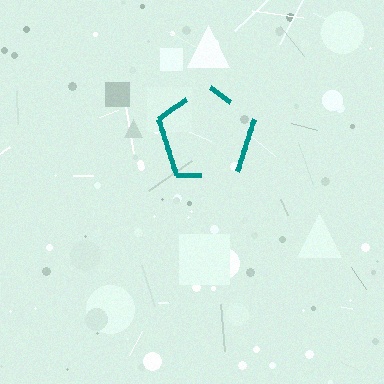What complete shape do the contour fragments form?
The contour fragments form a pentagon.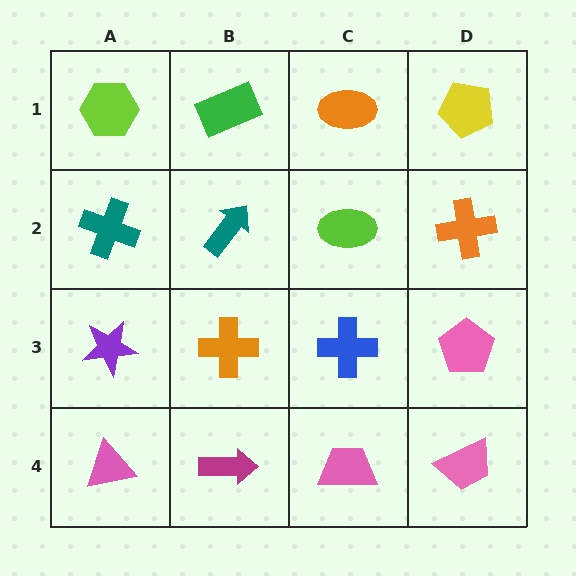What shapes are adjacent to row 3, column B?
A teal arrow (row 2, column B), a magenta arrow (row 4, column B), a purple star (row 3, column A), a blue cross (row 3, column C).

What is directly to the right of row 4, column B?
A pink trapezoid.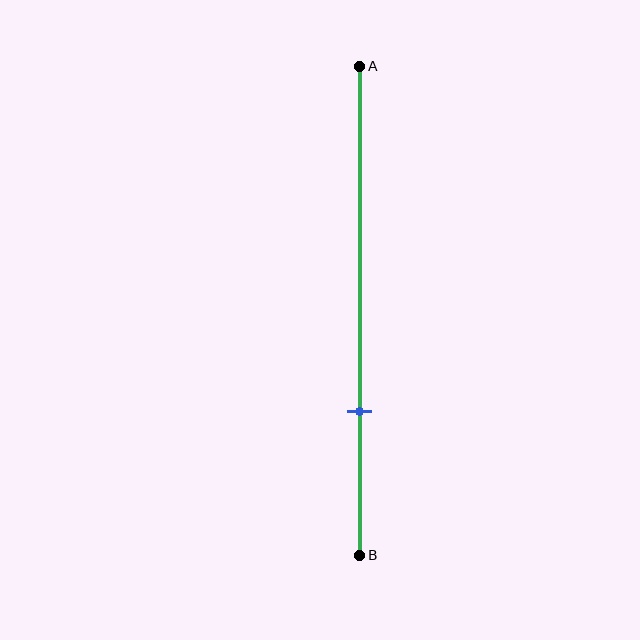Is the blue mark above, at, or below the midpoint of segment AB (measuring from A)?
The blue mark is below the midpoint of segment AB.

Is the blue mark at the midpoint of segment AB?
No, the mark is at about 70% from A, not at the 50% midpoint.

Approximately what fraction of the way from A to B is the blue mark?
The blue mark is approximately 70% of the way from A to B.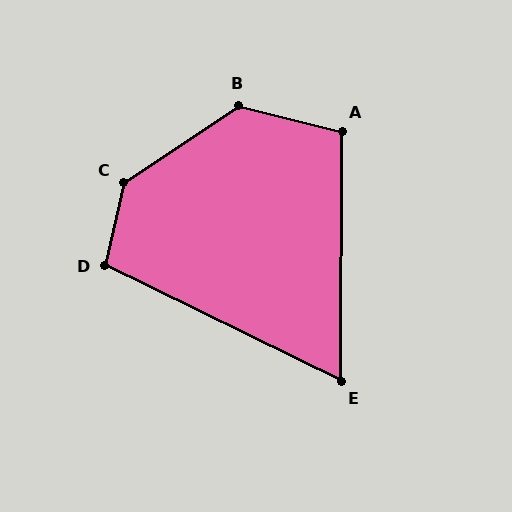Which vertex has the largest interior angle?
C, at approximately 136 degrees.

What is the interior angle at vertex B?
Approximately 132 degrees (obtuse).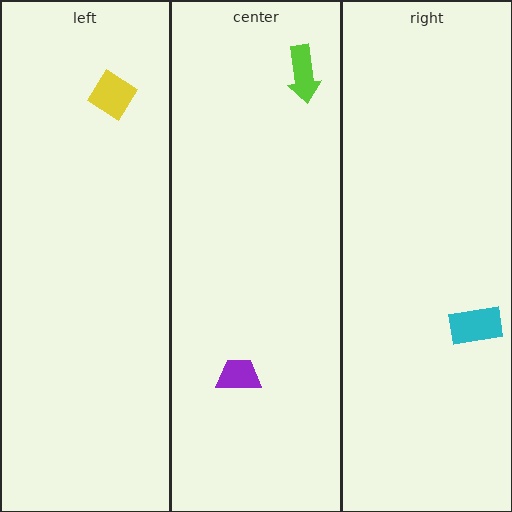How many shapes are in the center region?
2.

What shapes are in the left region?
The yellow diamond.